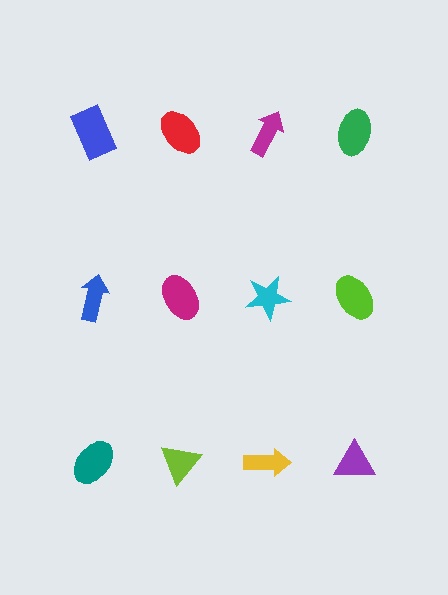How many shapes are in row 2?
4 shapes.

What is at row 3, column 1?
A teal ellipse.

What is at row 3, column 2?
A lime triangle.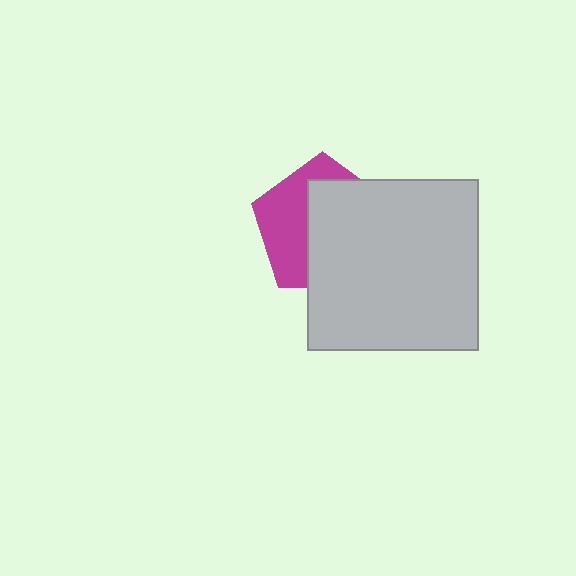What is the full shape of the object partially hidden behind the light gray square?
The partially hidden object is a magenta pentagon.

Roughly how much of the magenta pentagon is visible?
A small part of it is visible (roughly 42%).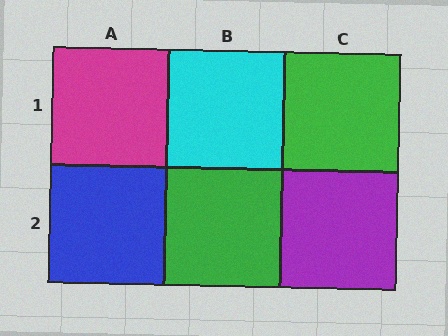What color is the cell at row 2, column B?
Green.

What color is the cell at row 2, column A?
Blue.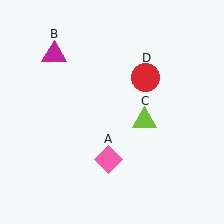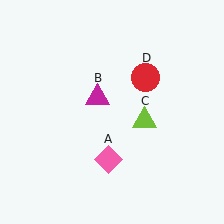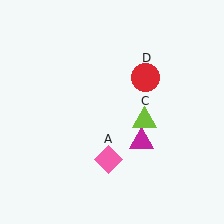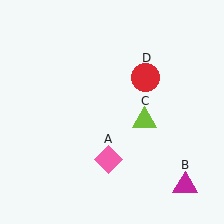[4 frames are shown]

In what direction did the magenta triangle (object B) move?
The magenta triangle (object B) moved down and to the right.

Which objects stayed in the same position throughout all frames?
Pink diamond (object A) and lime triangle (object C) and red circle (object D) remained stationary.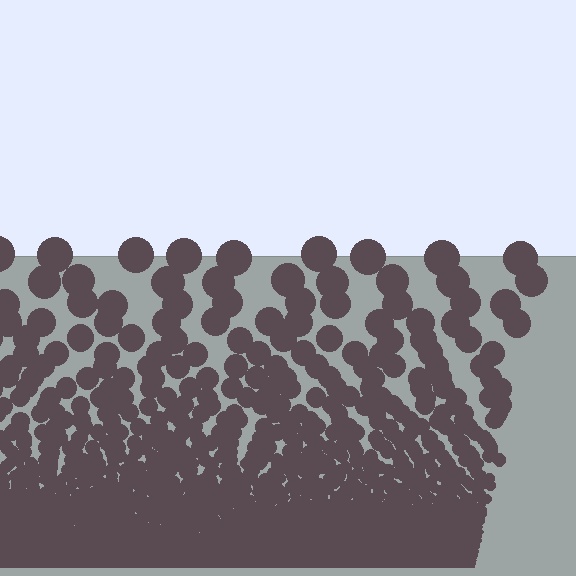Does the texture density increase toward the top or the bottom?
Density increases toward the bottom.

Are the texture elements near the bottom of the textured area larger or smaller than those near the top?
Smaller. The gradient is inverted — elements near the bottom are smaller and denser.